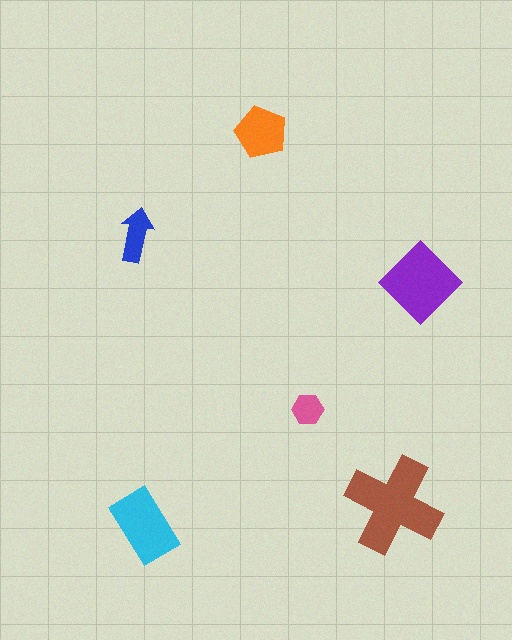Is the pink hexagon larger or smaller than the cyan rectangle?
Smaller.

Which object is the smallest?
The pink hexagon.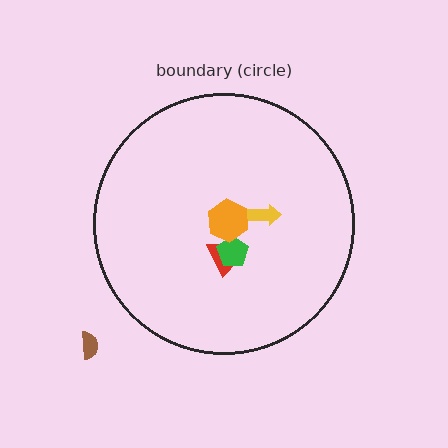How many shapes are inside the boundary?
4 inside, 1 outside.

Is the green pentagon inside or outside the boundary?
Inside.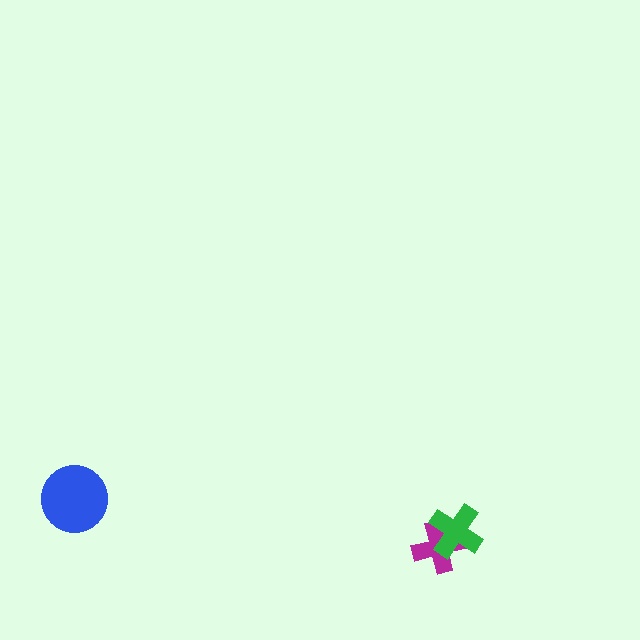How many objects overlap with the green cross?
1 object overlaps with the green cross.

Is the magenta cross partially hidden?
Yes, it is partially covered by another shape.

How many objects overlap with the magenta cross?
1 object overlaps with the magenta cross.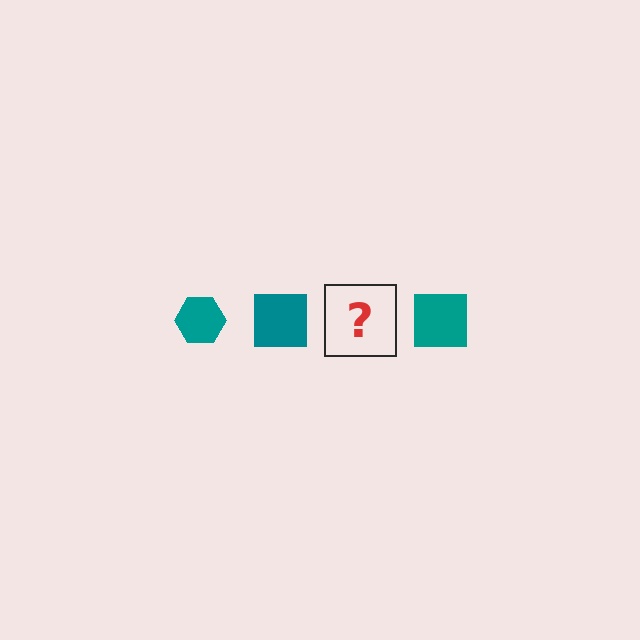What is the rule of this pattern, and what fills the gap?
The rule is that the pattern cycles through hexagon, square shapes in teal. The gap should be filled with a teal hexagon.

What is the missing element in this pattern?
The missing element is a teal hexagon.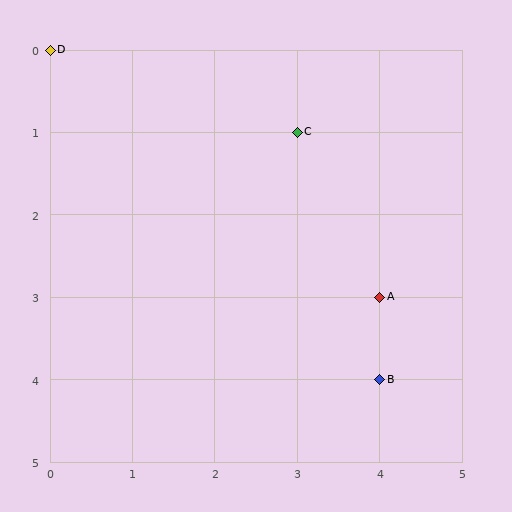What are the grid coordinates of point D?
Point D is at grid coordinates (0, 0).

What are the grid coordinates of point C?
Point C is at grid coordinates (3, 1).